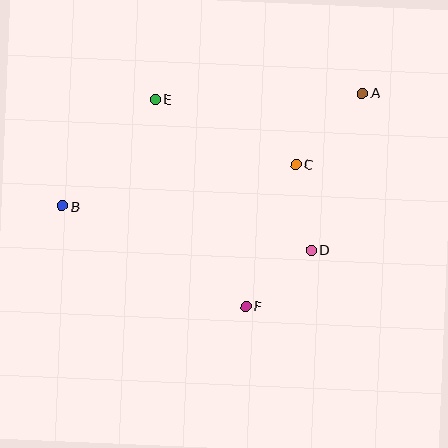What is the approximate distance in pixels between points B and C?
The distance between B and C is approximately 237 pixels.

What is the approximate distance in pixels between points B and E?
The distance between B and E is approximately 142 pixels.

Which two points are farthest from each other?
Points A and B are farthest from each other.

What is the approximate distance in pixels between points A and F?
The distance between A and F is approximately 243 pixels.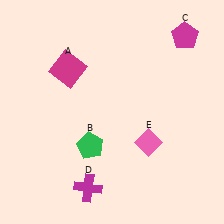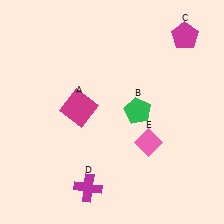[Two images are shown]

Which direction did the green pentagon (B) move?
The green pentagon (B) moved right.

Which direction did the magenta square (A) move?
The magenta square (A) moved down.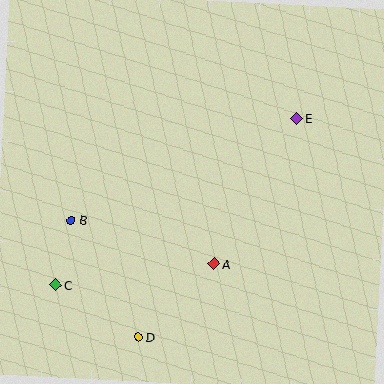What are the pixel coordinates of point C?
Point C is at (56, 285).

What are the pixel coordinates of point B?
Point B is at (71, 220).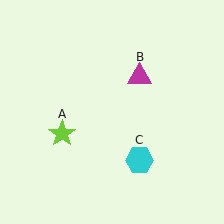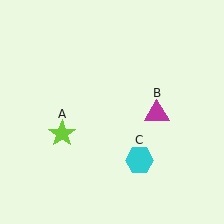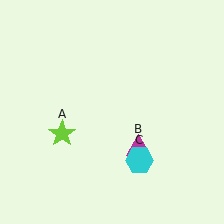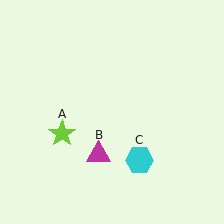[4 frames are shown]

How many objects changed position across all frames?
1 object changed position: magenta triangle (object B).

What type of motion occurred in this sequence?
The magenta triangle (object B) rotated clockwise around the center of the scene.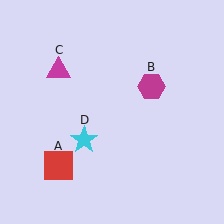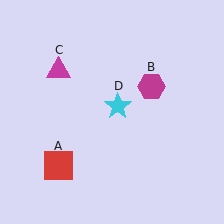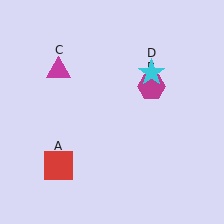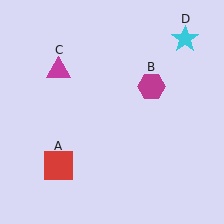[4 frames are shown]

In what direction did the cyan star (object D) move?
The cyan star (object D) moved up and to the right.